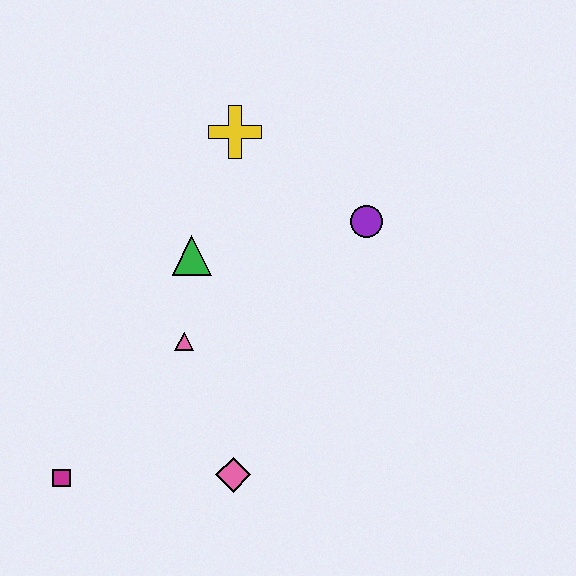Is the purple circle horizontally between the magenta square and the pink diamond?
No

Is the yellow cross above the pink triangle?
Yes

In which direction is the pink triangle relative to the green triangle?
The pink triangle is below the green triangle.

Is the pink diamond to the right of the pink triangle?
Yes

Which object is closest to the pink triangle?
The green triangle is closest to the pink triangle.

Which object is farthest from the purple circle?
The magenta square is farthest from the purple circle.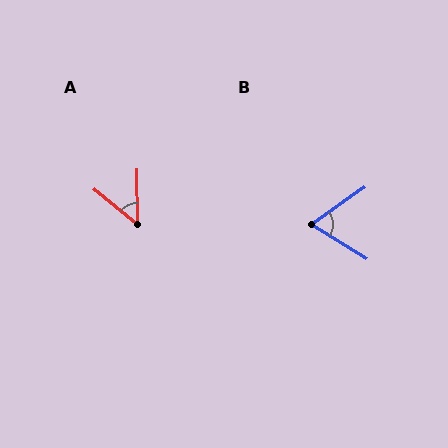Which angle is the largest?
B, at approximately 67 degrees.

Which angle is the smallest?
A, at approximately 50 degrees.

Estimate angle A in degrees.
Approximately 50 degrees.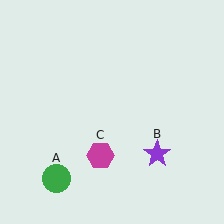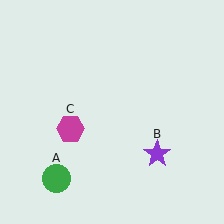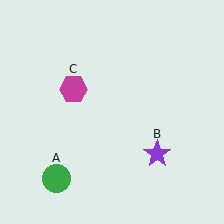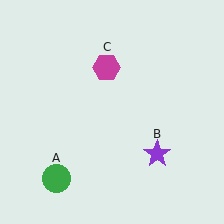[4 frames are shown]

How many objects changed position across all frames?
1 object changed position: magenta hexagon (object C).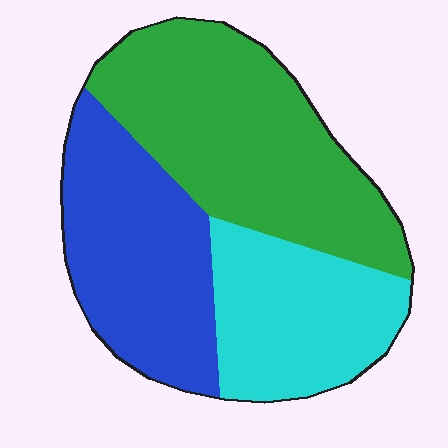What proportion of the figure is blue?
Blue covers 32% of the figure.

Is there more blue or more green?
Green.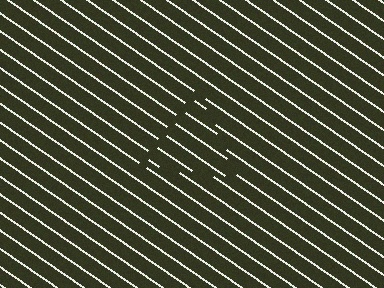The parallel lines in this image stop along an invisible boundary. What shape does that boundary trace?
An illusory triangle. The interior of the shape contains the same grating, shifted by half a period — the contour is defined by the phase discontinuity where line-ends from the inner and outer gratings abut.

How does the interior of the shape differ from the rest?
The interior of the shape contains the same grating, shifted by half a period — the contour is defined by the phase discontinuity where line-ends from the inner and outer gratings abut.